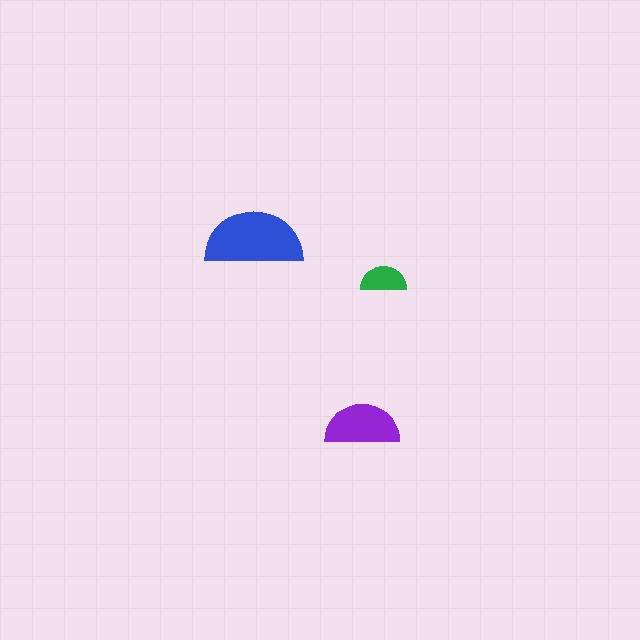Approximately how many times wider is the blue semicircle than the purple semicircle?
About 1.5 times wider.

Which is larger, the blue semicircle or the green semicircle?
The blue one.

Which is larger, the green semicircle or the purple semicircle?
The purple one.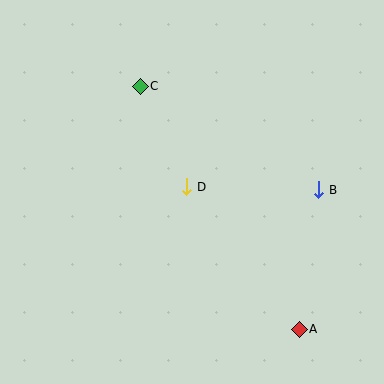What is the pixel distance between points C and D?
The distance between C and D is 111 pixels.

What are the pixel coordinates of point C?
Point C is at (140, 86).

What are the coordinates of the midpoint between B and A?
The midpoint between B and A is at (309, 259).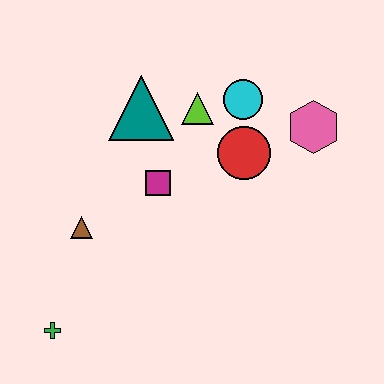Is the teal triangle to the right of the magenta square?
No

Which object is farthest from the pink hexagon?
The green cross is farthest from the pink hexagon.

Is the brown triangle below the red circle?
Yes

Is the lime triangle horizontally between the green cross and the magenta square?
No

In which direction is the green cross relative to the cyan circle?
The green cross is below the cyan circle.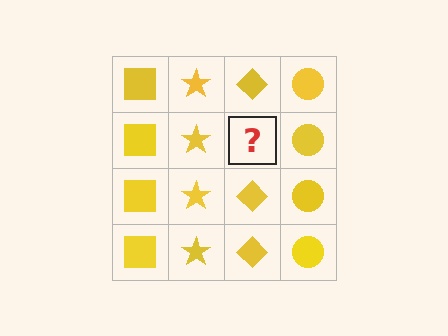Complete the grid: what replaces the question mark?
The question mark should be replaced with a yellow diamond.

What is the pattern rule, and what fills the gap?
The rule is that each column has a consistent shape. The gap should be filled with a yellow diamond.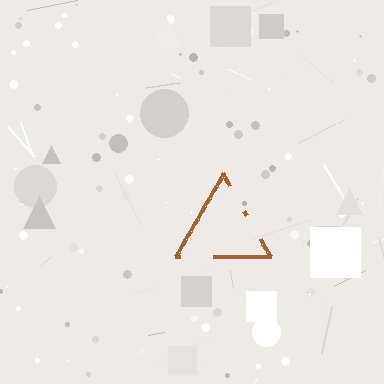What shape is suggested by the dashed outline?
The dashed outline suggests a triangle.